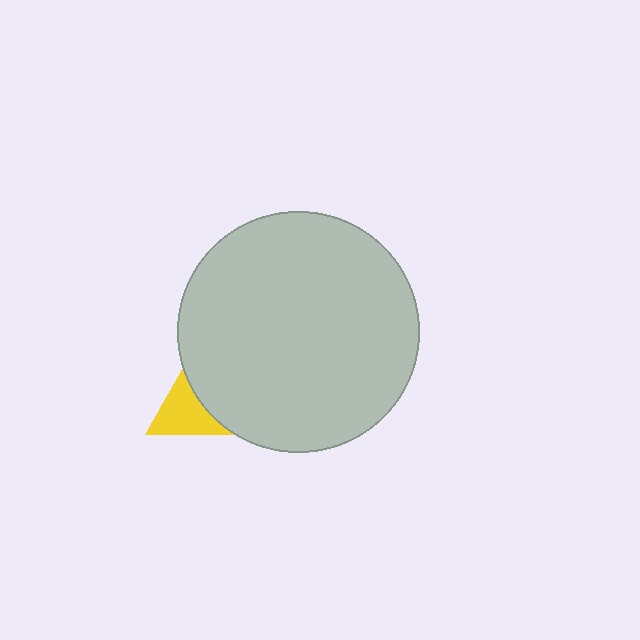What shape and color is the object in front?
The object in front is a light gray circle.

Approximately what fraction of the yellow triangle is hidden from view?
Roughly 57% of the yellow triangle is hidden behind the light gray circle.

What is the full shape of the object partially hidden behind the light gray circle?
The partially hidden object is a yellow triangle.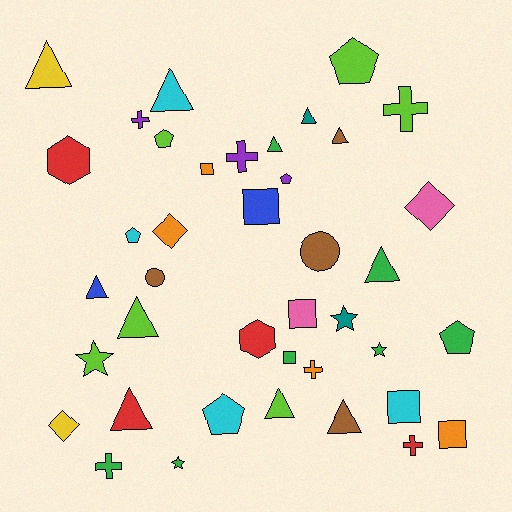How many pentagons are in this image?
There are 6 pentagons.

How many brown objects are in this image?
There are 4 brown objects.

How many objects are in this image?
There are 40 objects.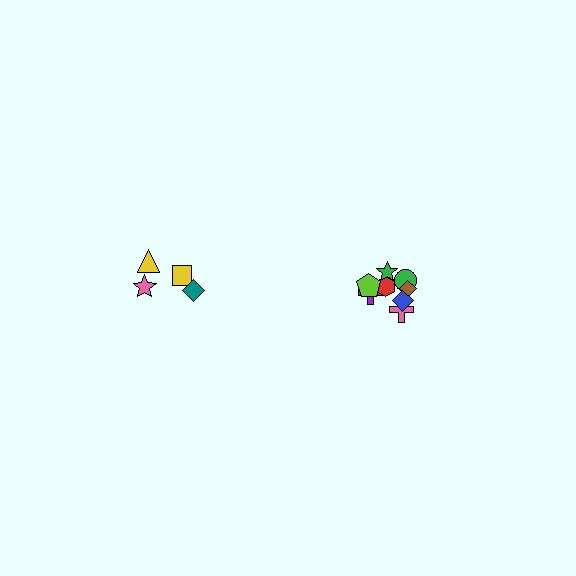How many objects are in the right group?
There are 8 objects.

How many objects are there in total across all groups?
There are 12 objects.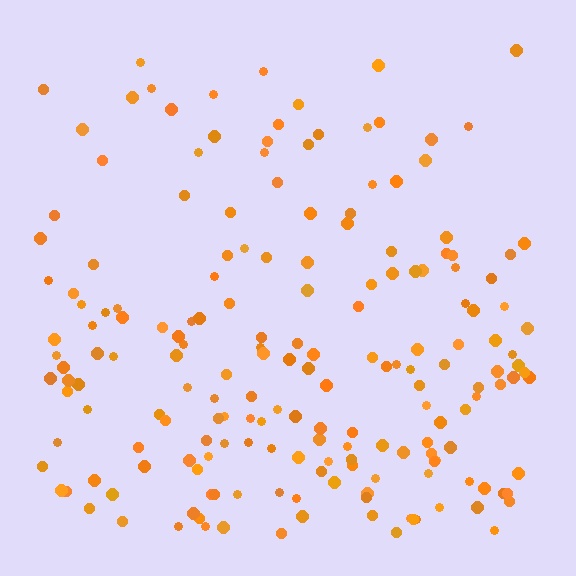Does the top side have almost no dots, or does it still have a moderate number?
Still a moderate number, just noticeably fewer than the bottom.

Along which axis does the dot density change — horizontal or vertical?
Vertical.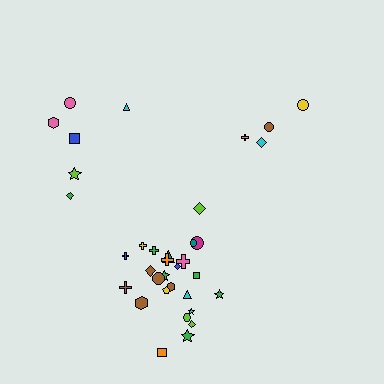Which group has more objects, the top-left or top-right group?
The top-left group.